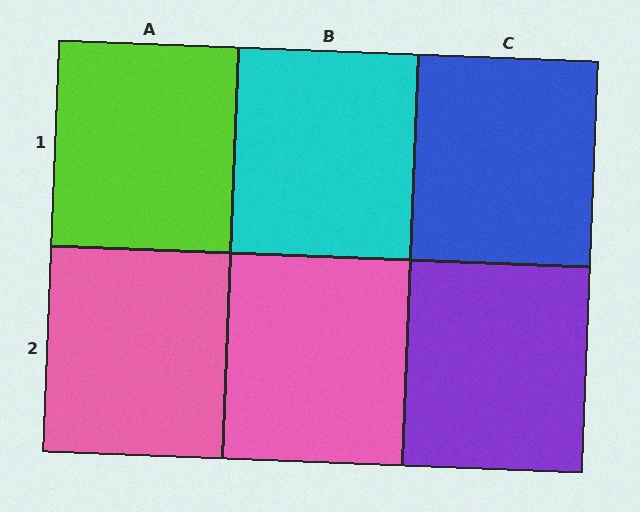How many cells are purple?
1 cell is purple.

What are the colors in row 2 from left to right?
Pink, pink, purple.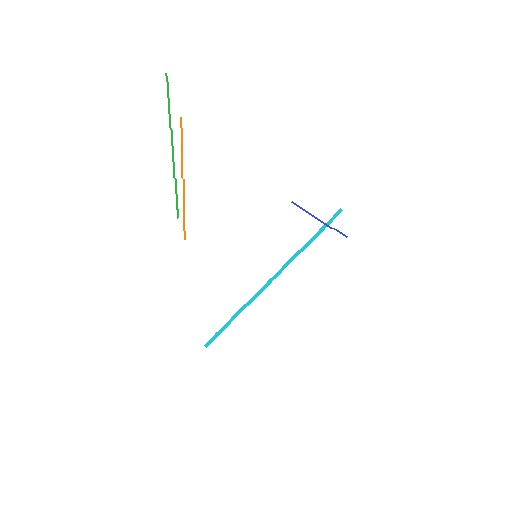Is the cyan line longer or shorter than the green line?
The cyan line is longer than the green line.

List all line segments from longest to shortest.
From longest to shortest: cyan, green, orange, blue.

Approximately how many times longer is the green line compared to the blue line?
The green line is approximately 2.3 times the length of the blue line.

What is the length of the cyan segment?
The cyan segment is approximately 194 pixels long.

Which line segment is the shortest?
The blue line is the shortest at approximately 64 pixels.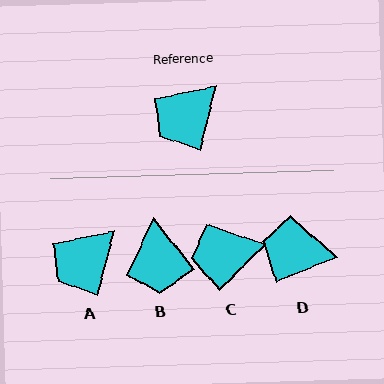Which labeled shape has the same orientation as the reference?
A.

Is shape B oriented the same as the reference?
No, it is off by about 54 degrees.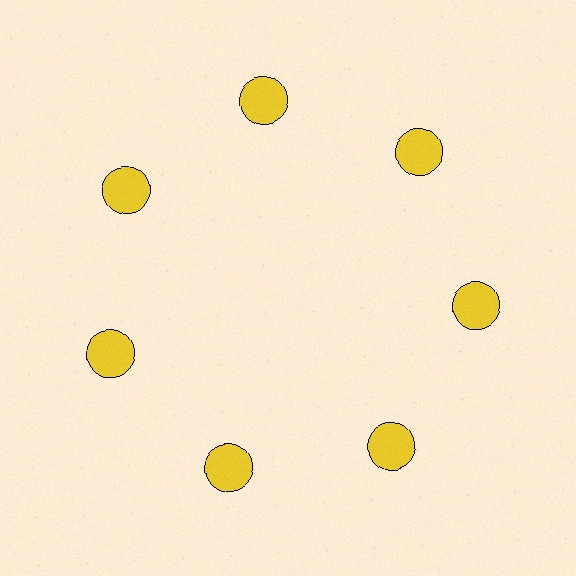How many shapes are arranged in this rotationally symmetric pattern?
There are 7 shapes, arranged in 7 groups of 1.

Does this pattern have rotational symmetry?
Yes, this pattern has 7-fold rotational symmetry. It looks the same after rotating 51 degrees around the center.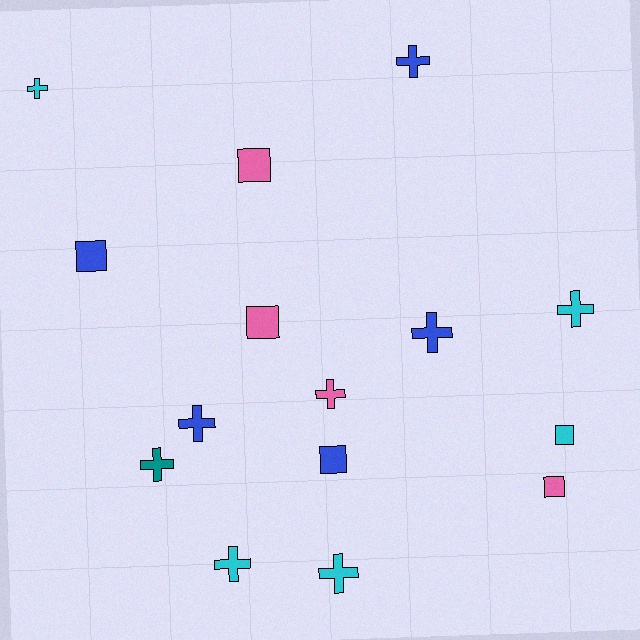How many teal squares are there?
There are no teal squares.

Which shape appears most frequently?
Cross, with 9 objects.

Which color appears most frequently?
Blue, with 5 objects.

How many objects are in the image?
There are 15 objects.